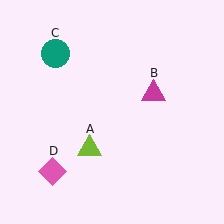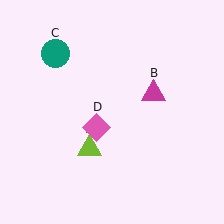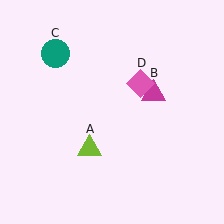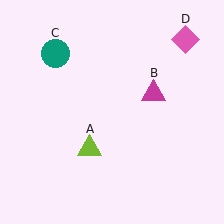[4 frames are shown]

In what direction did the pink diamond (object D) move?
The pink diamond (object D) moved up and to the right.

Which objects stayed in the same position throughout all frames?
Lime triangle (object A) and magenta triangle (object B) and teal circle (object C) remained stationary.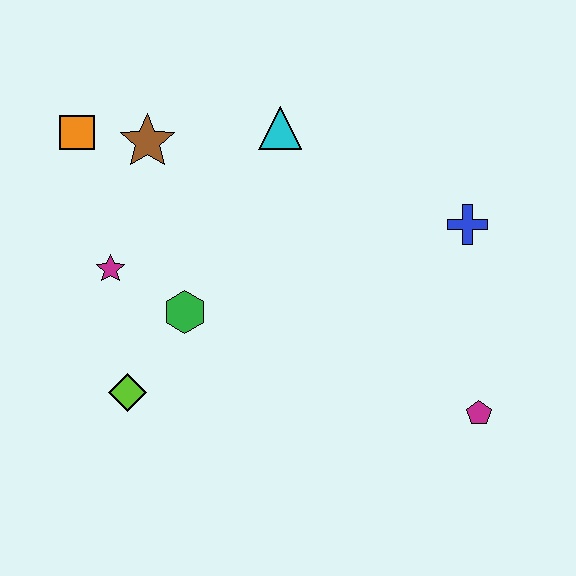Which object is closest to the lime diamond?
The green hexagon is closest to the lime diamond.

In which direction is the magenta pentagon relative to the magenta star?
The magenta pentagon is to the right of the magenta star.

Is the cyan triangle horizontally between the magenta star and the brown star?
No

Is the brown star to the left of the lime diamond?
No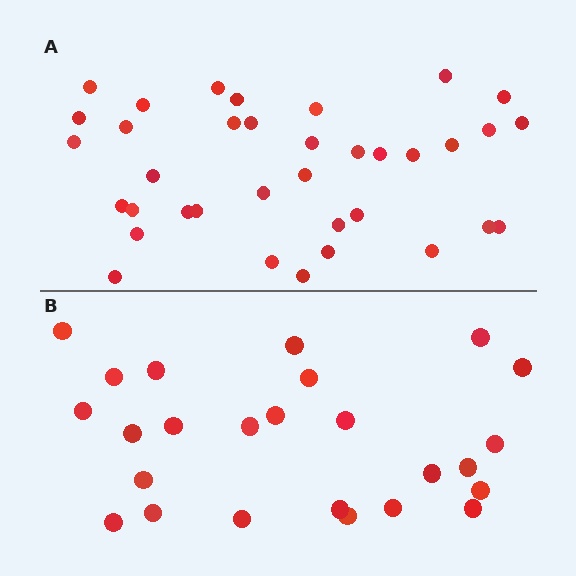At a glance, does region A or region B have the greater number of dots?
Region A (the top region) has more dots.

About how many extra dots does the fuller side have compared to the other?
Region A has roughly 12 or so more dots than region B.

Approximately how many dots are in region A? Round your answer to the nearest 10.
About 40 dots. (The exact count is 36, which rounds to 40.)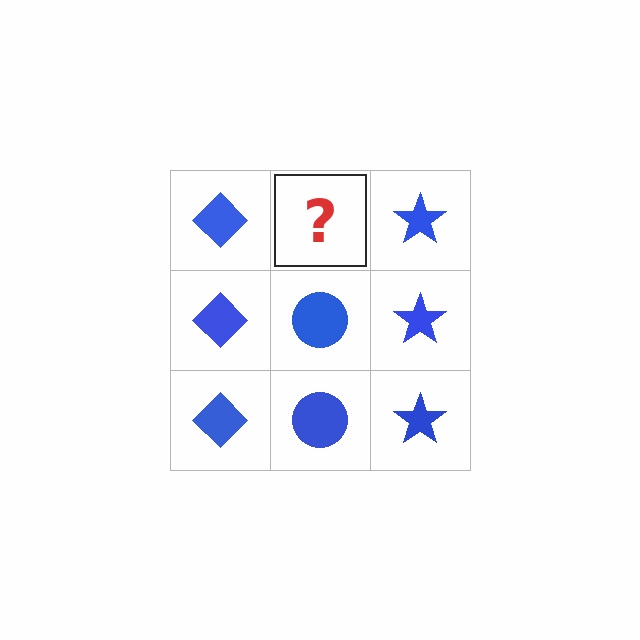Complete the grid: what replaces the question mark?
The question mark should be replaced with a blue circle.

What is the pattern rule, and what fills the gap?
The rule is that each column has a consistent shape. The gap should be filled with a blue circle.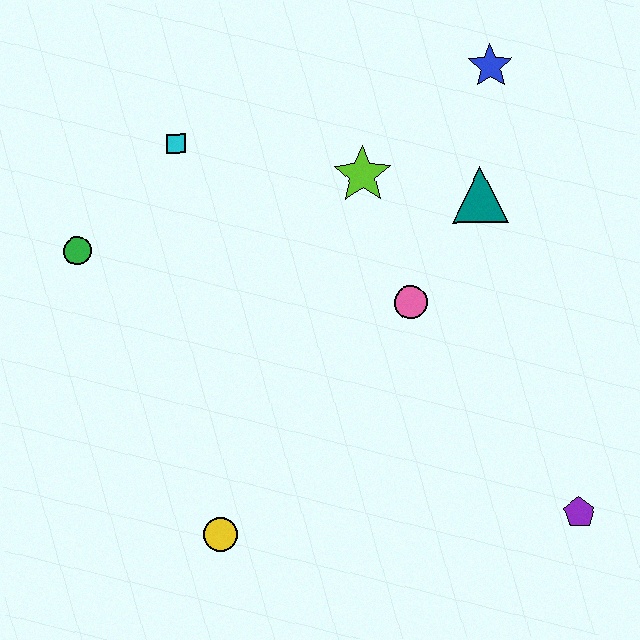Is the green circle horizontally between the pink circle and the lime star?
No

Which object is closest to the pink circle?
The teal triangle is closest to the pink circle.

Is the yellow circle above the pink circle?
No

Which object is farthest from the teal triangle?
The yellow circle is farthest from the teal triangle.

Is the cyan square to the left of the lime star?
Yes